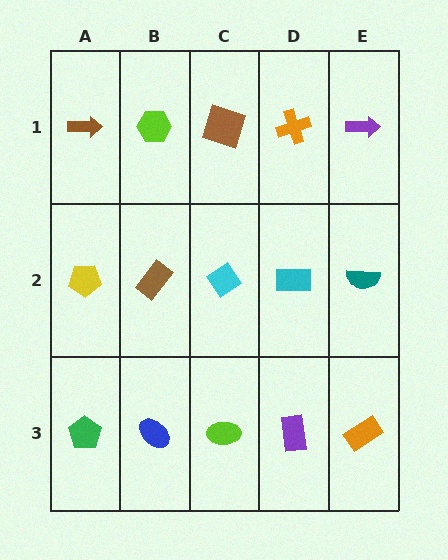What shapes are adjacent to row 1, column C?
A cyan diamond (row 2, column C), a lime hexagon (row 1, column B), an orange cross (row 1, column D).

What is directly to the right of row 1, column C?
An orange cross.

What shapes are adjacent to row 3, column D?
A cyan rectangle (row 2, column D), a lime ellipse (row 3, column C), an orange rectangle (row 3, column E).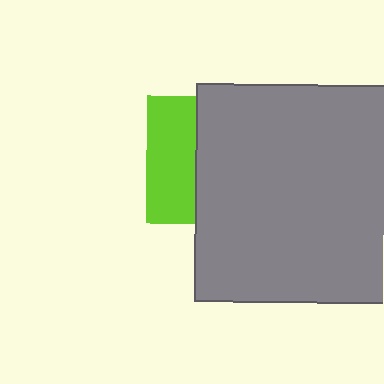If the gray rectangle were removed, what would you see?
You would see the complete lime square.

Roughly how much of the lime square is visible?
A small part of it is visible (roughly 39%).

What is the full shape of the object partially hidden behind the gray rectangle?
The partially hidden object is a lime square.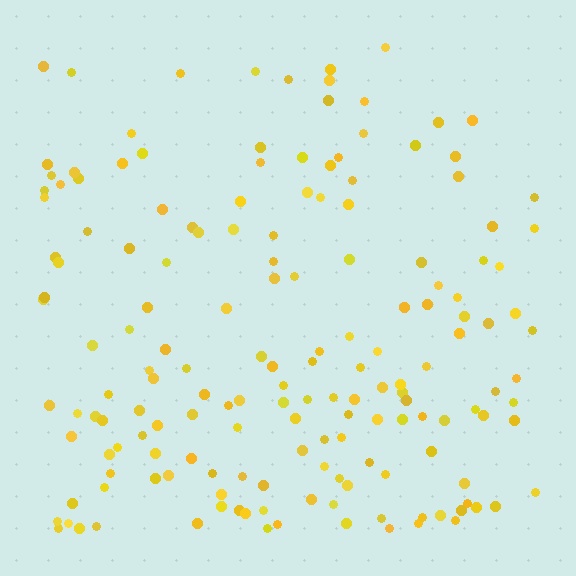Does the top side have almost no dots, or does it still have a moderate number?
Still a moderate number, just noticeably fewer than the bottom.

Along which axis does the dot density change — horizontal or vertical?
Vertical.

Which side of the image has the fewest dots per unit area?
The top.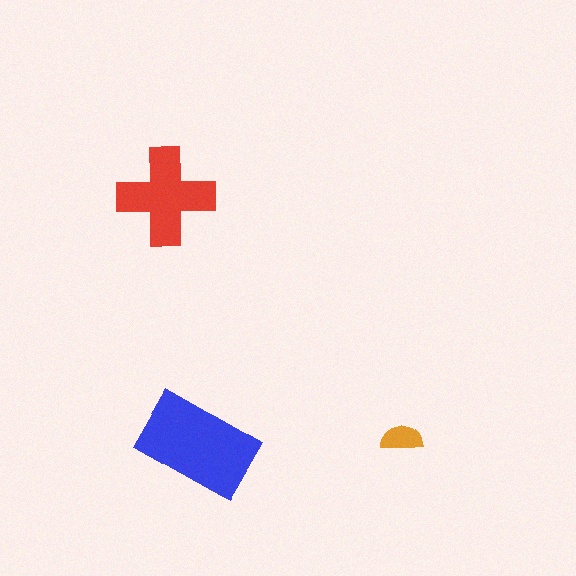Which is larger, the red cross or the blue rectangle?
The blue rectangle.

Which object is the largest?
The blue rectangle.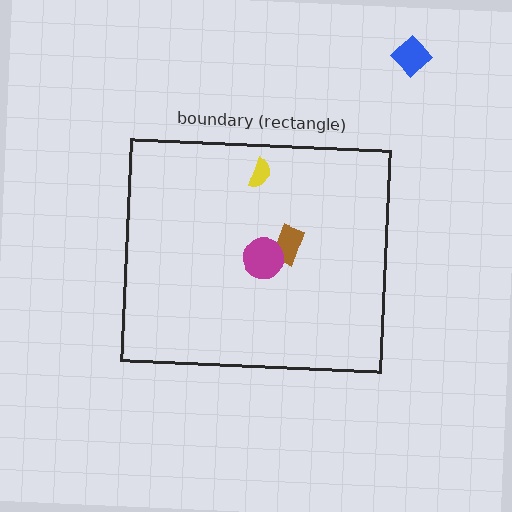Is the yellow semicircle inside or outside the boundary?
Inside.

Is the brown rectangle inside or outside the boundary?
Inside.